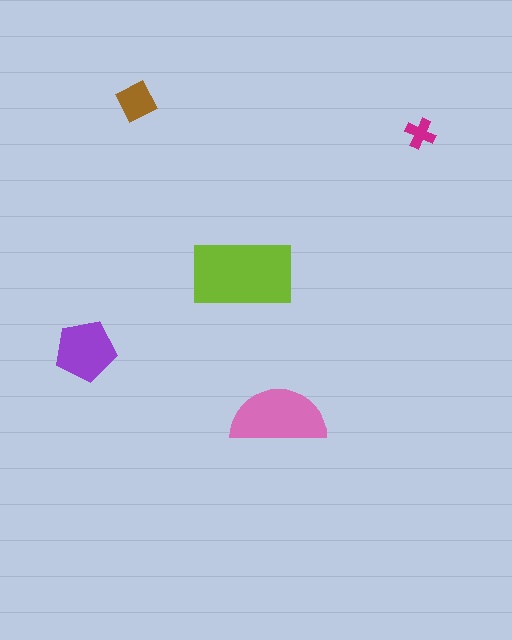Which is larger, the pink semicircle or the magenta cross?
The pink semicircle.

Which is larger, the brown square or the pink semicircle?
The pink semicircle.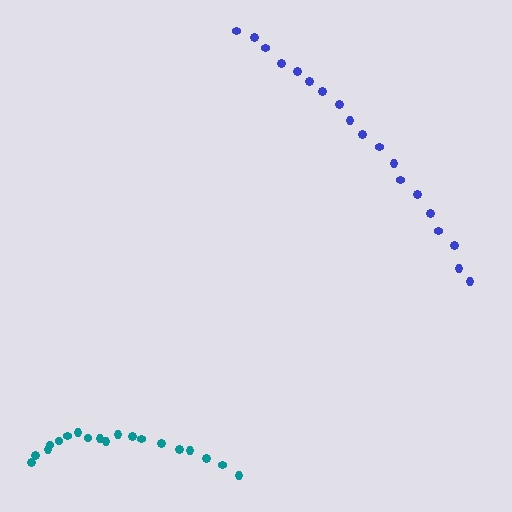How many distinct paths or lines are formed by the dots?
There are 2 distinct paths.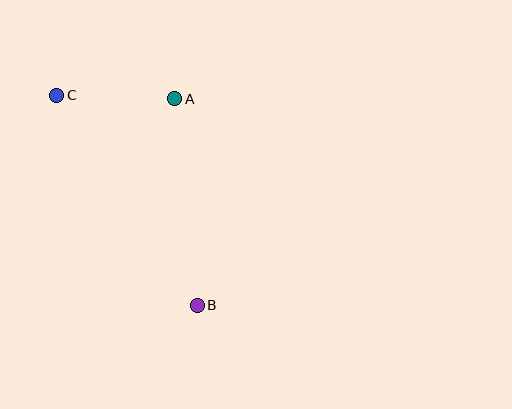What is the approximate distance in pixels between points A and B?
The distance between A and B is approximately 208 pixels.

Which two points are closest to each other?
Points A and C are closest to each other.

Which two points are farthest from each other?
Points B and C are farthest from each other.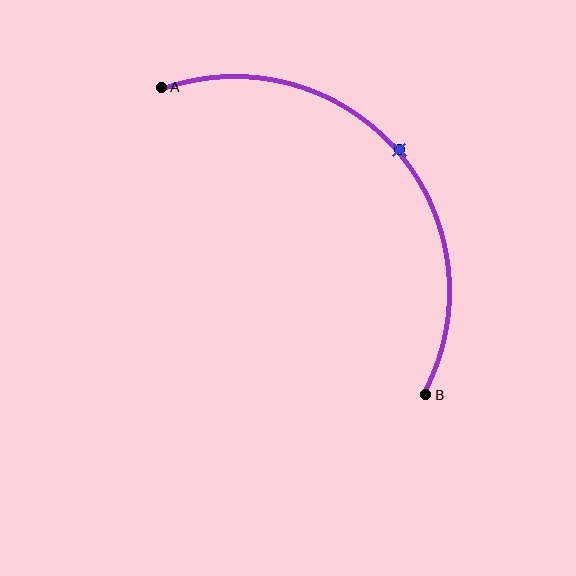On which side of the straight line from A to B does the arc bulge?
The arc bulges above and to the right of the straight line connecting A and B.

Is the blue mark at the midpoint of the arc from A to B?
Yes. The blue mark lies on the arc at equal arc-length from both A and B — it is the arc midpoint.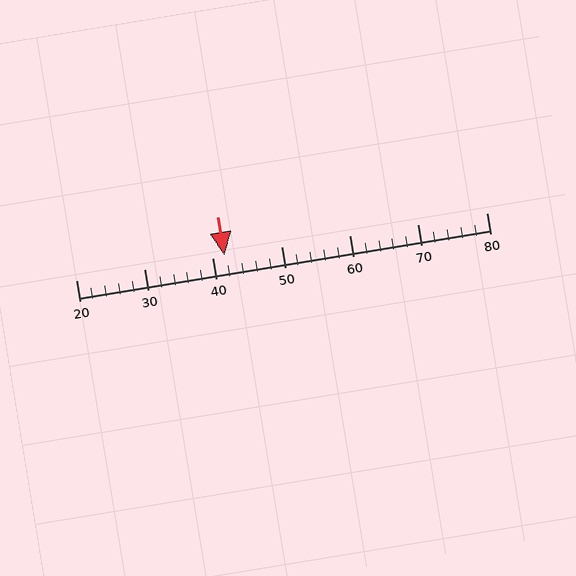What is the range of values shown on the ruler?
The ruler shows values from 20 to 80.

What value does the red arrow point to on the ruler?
The red arrow points to approximately 42.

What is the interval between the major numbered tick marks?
The major tick marks are spaced 10 units apart.